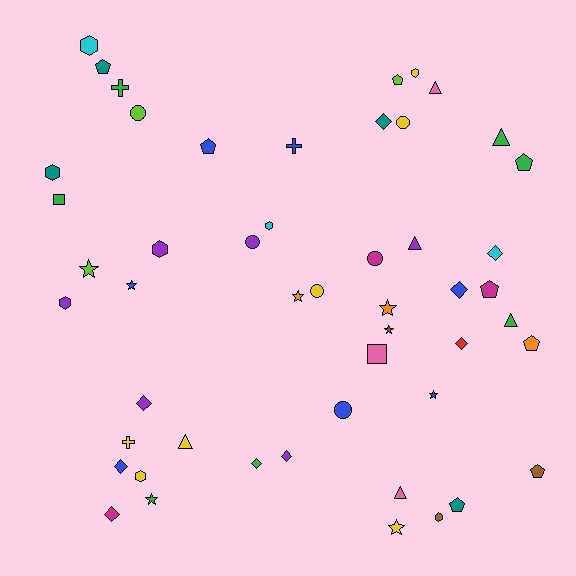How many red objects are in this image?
There are 2 red objects.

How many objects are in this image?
There are 50 objects.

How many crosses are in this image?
There are 3 crosses.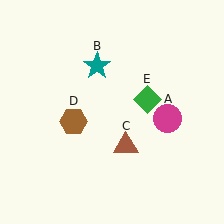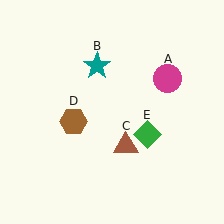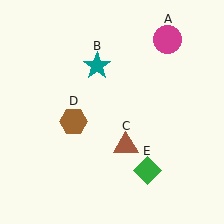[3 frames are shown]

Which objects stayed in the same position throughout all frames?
Teal star (object B) and brown triangle (object C) and brown hexagon (object D) remained stationary.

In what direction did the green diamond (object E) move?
The green diamond (object E) moved down.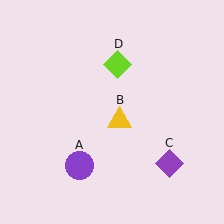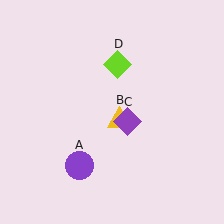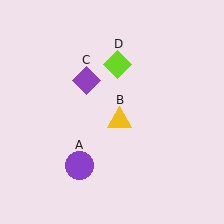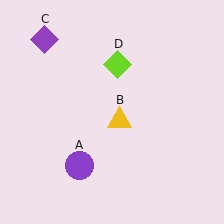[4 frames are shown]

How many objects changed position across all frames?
1 object changed position: purple diamond (object C).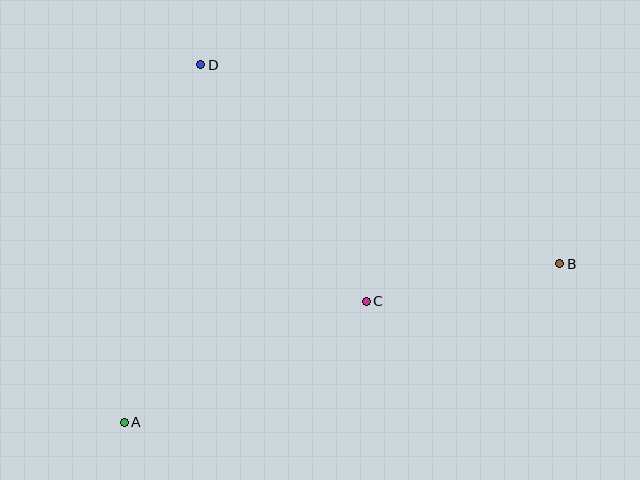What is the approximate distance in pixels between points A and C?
The distance between A and C is approximately 271 pixels.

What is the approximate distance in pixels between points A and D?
The distance between A and D is approximately 366 pixels.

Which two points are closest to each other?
Points B and C are closest to each other.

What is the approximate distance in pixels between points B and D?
The distance between B and D is approximately 411 pixels.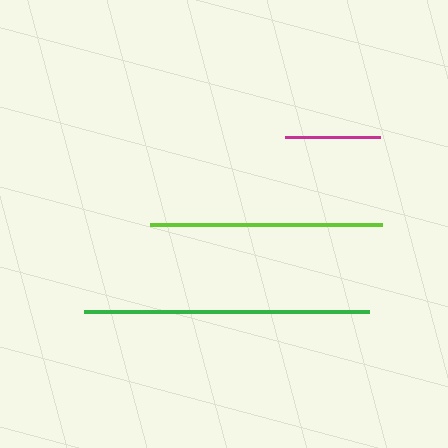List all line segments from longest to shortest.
From longest to shortest: green, lime, magenta.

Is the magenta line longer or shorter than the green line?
The green line is longer than the magenta line.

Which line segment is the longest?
The green line is the longest at approximately 284 pixels.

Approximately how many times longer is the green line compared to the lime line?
The green line is approximately 1.2 times the length of the lime line.